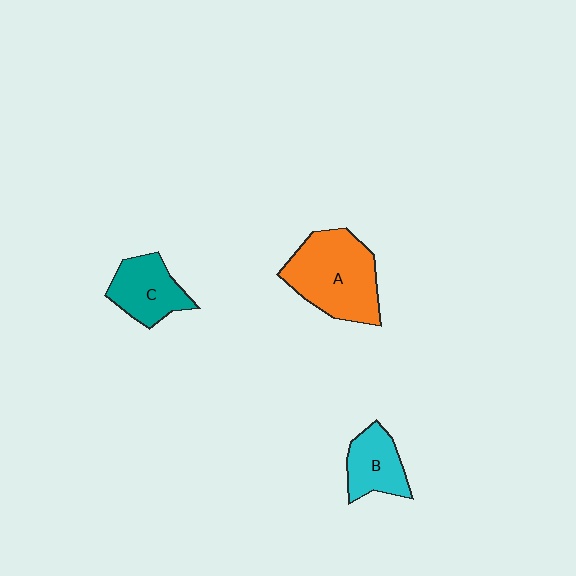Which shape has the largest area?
Shape A (orange).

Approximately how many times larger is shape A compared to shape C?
Approximately 1.7 times.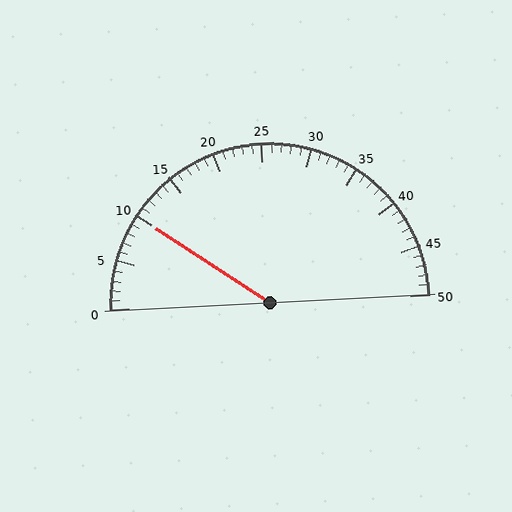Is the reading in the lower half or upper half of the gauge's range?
The reading is in the lower half of the range (0 to 50).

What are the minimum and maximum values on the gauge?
The gauge ranges from 0 to 50.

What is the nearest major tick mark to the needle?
The nearest major tick mark is 10.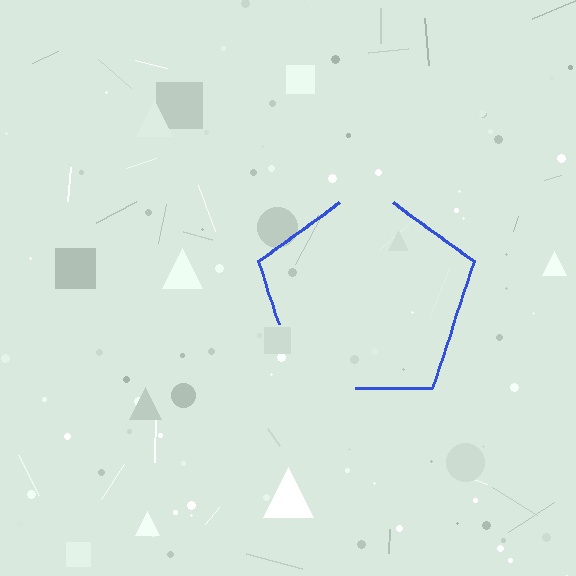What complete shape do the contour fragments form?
The contour fragments form a pentagon.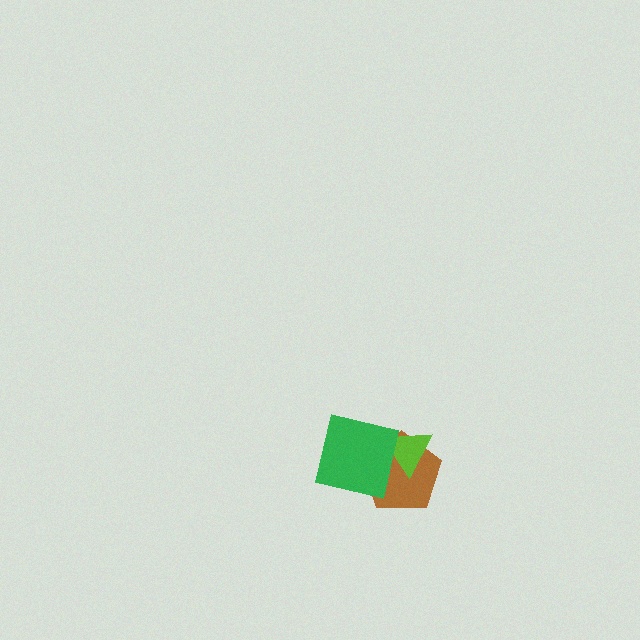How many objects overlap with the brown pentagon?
2 objects overlap with the brown pentagon.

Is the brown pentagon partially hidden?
Yes, it is partially covered by another shape.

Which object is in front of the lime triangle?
The green square is in front of the lime triangle.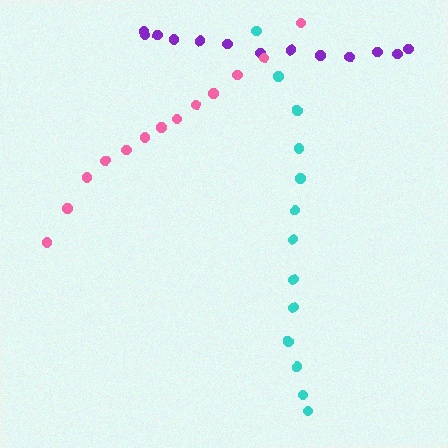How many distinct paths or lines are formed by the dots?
There are 3 distinct paths.